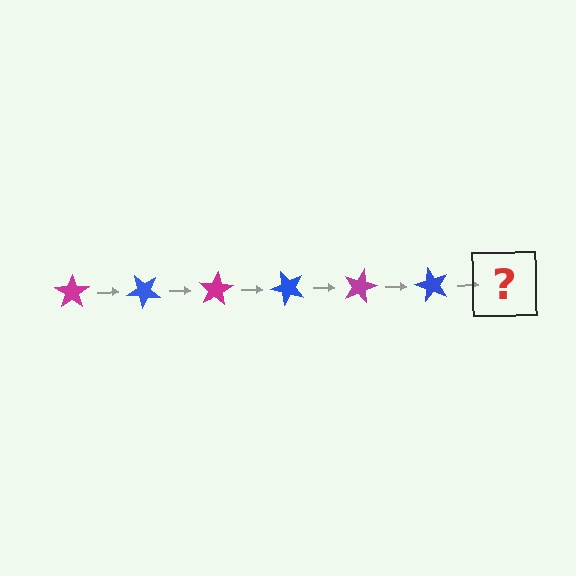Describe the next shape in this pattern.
It should be a magenta star, rotated 240 degrees from the start.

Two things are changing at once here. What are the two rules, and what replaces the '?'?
The two rules are that it rotates 40 degrees each step and the color cycles through magenta and blue. The '?' should be a magenta star, rotated 240 degrees from the start.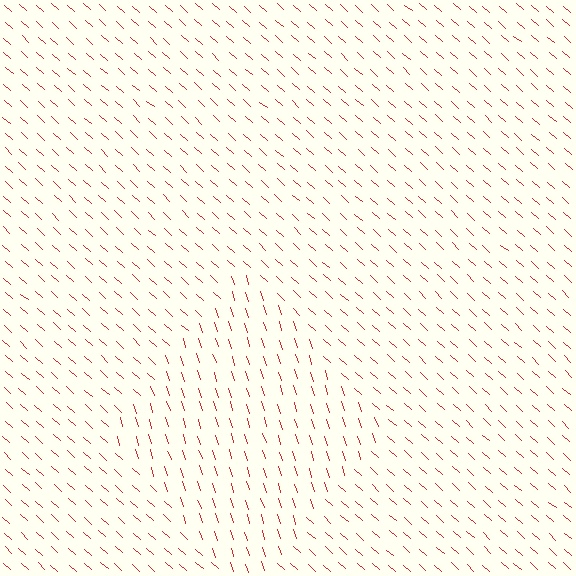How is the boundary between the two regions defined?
The boundary is defined purely by a change in line orientation (approximately 31 degrees difference). All lines are the same color and thickness.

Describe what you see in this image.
The image is filled with small red line segments. A diamond region in the image has lines oriented differently from the surrounding lines, creating a visible texture boundary.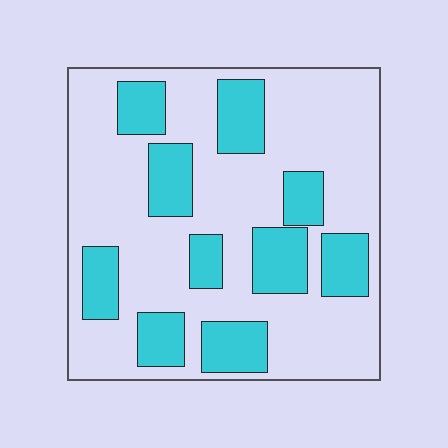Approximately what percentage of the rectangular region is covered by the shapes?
Approximately 30%.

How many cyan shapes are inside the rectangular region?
10.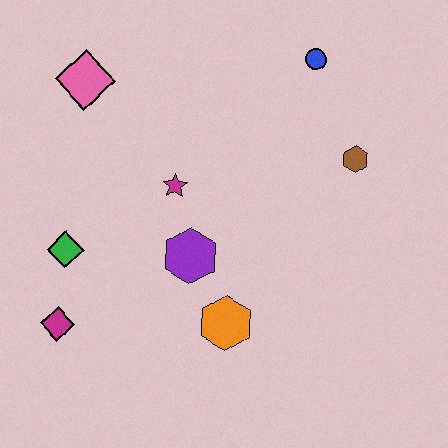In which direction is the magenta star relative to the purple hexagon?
The magenta star is above the purple hexagon.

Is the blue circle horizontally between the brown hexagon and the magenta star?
Yes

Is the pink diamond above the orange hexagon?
Yes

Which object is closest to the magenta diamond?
The green diamond is closest to the magenta diamond.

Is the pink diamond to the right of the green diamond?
Yes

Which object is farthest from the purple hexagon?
The blue circle is farthest from the purple hexagon.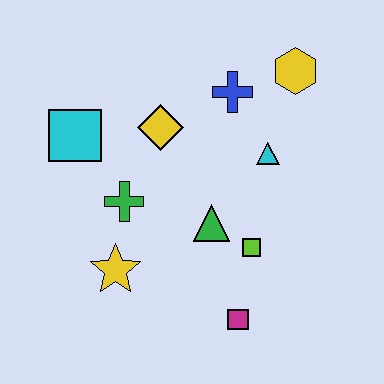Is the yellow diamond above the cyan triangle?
Yes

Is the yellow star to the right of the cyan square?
Yes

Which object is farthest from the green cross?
The yellow hexagon is farthest from the green cross.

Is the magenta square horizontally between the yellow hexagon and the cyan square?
Yes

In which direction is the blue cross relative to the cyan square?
The blue cross is to the right of the cyan square.